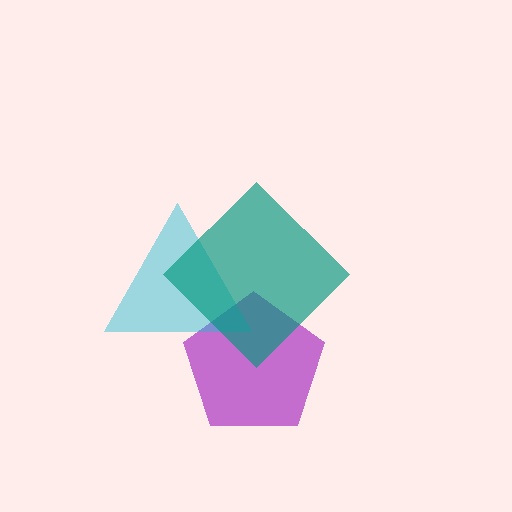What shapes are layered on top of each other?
The layered shapes are: a purple pentagon, a cyan triangle, a teal diamond.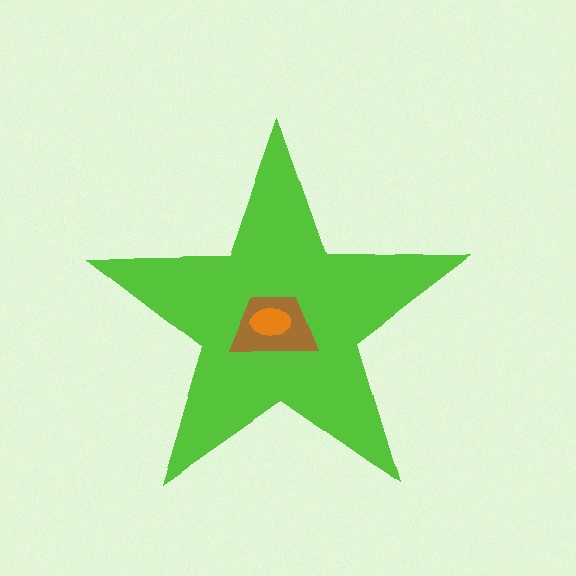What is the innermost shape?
The orange ellipse.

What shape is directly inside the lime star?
The brown trapezoid.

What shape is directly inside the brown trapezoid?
The orange ellipse.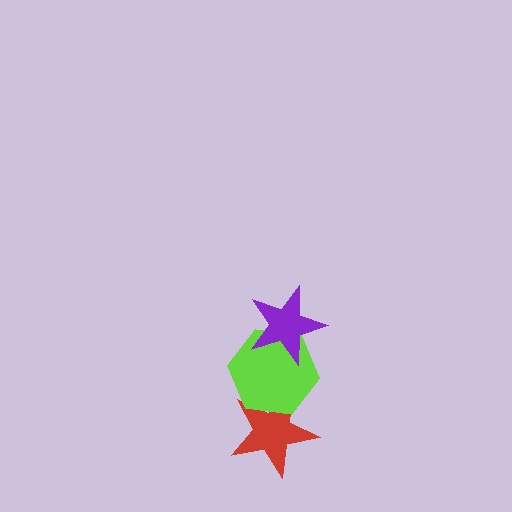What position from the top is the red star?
The red star is 3rd from the top.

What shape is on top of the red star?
The lime hexagon is on top of the red star.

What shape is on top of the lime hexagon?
The purple star is on top of the lime hexagon.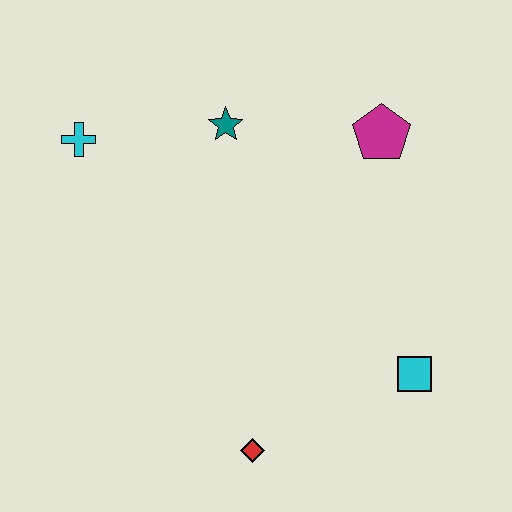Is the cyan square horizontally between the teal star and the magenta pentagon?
No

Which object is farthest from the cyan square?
The cyan cross is farthest from the cyan square.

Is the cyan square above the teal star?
No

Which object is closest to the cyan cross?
The teal star is closest to the cyan cross.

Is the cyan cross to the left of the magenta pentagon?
Yes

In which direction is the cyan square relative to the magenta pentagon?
The cyan square is below the magenta pentagon.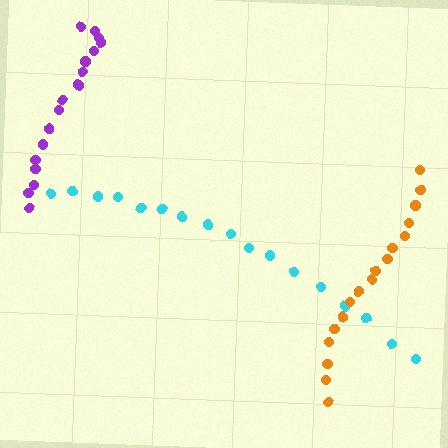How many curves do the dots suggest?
There are 3 distinct paths.